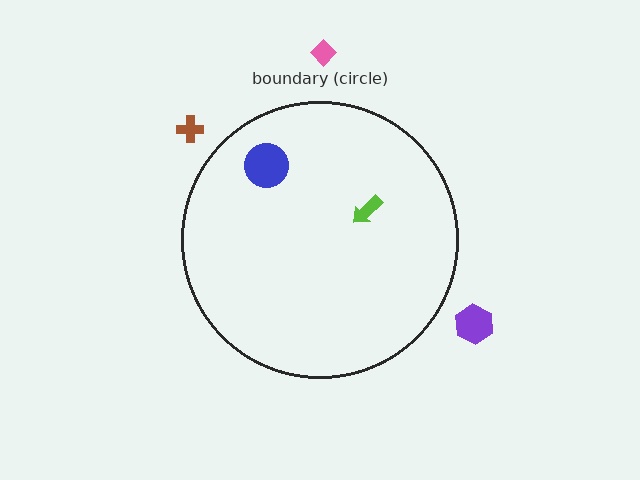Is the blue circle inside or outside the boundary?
Inside.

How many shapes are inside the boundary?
2 inside, 3 outside.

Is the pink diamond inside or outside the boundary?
Outside.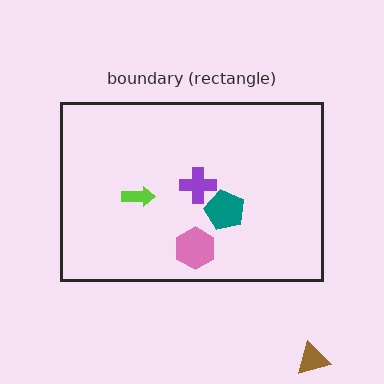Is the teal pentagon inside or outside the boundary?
Inside.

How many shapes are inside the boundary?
4 inside, 1 outside.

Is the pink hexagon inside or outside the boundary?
Inside.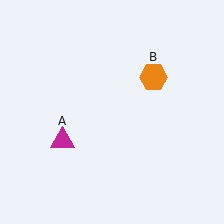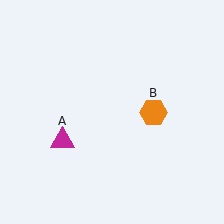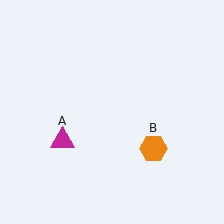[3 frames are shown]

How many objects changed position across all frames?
1 object changed position: orange hexagon (object B).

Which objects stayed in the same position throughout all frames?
Magenta triangle (object A) remained stationary.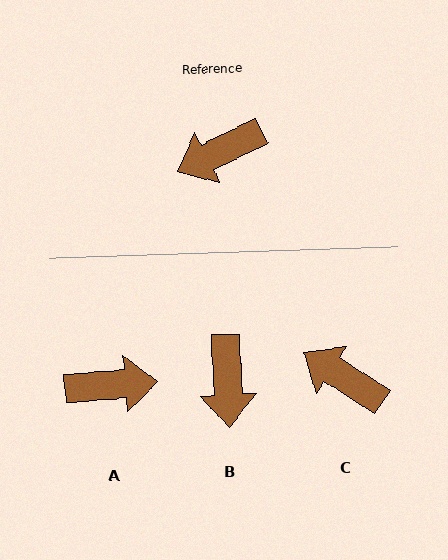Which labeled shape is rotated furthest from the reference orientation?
A, about 158 degrees away.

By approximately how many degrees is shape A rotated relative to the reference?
Approximately 158 degrees counter-clockwise.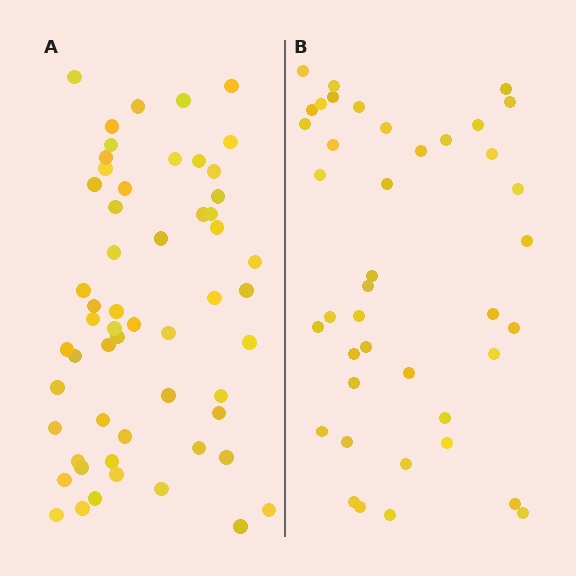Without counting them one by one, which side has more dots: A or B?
Region A (the left region) has more dots.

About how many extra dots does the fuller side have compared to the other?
Region A has approximately 15 more dots than region B.